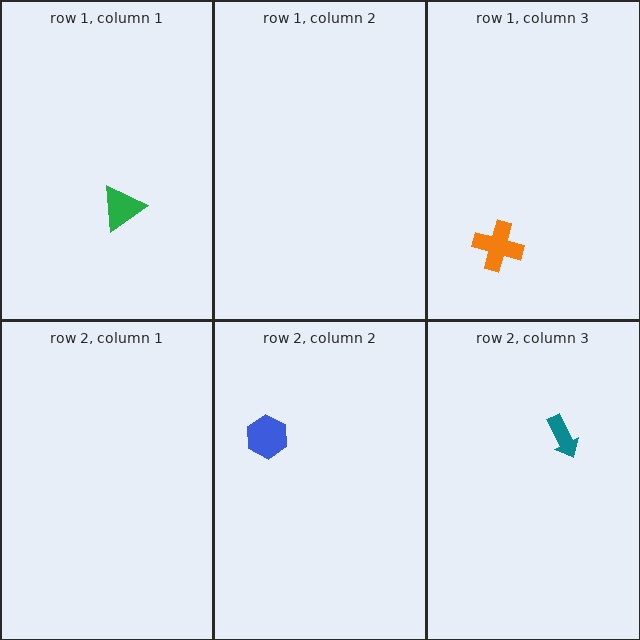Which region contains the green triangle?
The row 1, column 1 region.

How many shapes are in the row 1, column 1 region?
1.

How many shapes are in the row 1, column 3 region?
1.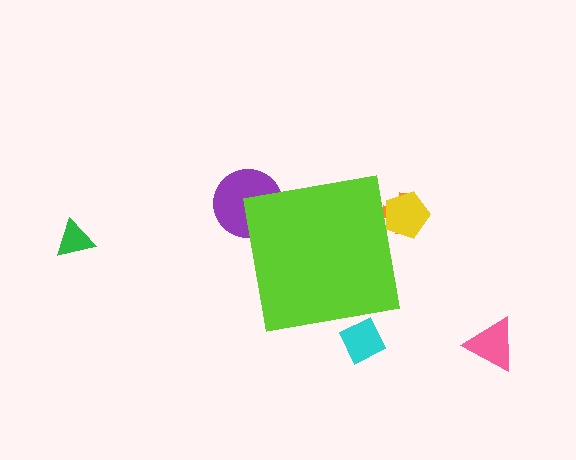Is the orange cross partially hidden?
Yes, the orange cross is partially hidden behind the lime square.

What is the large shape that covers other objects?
A lime square.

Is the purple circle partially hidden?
Yes, the purple circle is partially hidden behind the lime square.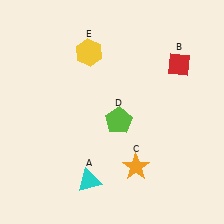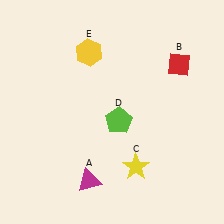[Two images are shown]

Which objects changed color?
A changed from cyan to magenta. C changed from orange to yellow.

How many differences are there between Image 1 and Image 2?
There are 2 differences between the two images.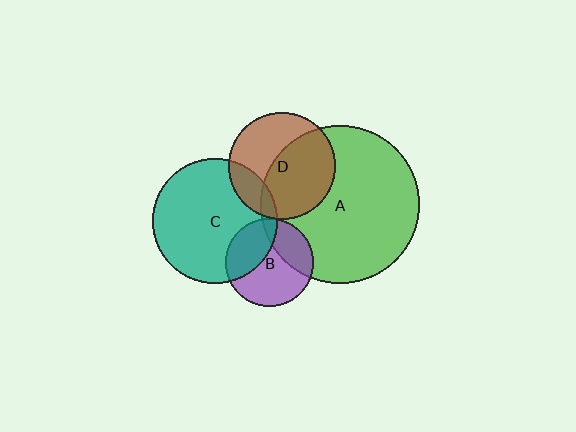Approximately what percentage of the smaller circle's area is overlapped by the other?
Approximately 35%.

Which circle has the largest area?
Circle A (green).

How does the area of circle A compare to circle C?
Approximately 1.6 times.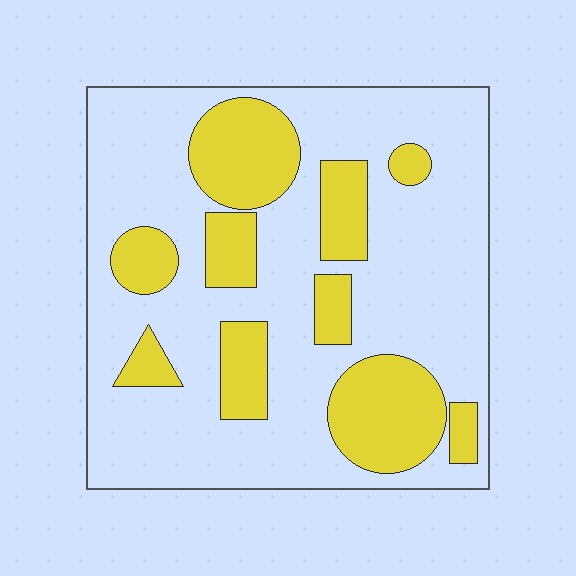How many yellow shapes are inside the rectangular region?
10.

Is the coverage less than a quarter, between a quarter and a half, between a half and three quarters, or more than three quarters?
Between a quarter and a half.